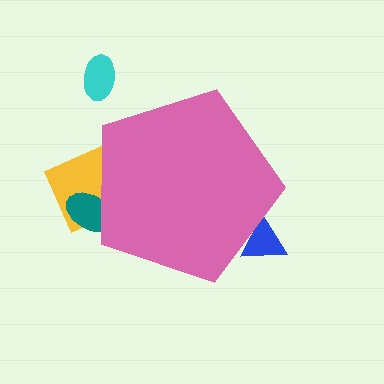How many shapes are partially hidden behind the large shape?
3 shapes are partially hidden.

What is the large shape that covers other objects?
A pink pentagon.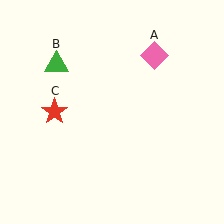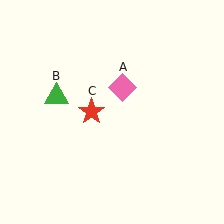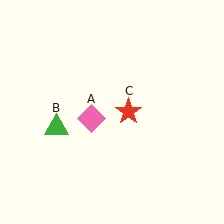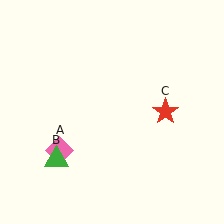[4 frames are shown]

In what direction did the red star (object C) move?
The red star (object C) moved right.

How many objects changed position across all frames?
3 objects changed position: pink diamond (object A), green triangle (object B), red star (object C).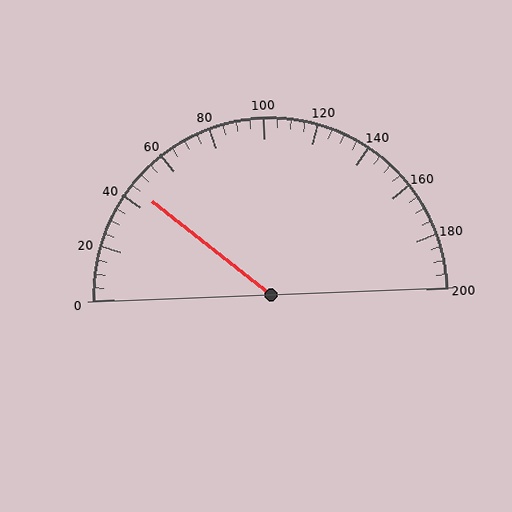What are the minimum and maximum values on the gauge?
The gauge ranges from 0 to 200.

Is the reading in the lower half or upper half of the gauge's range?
The reading is in the lower half of the range (0 to 200).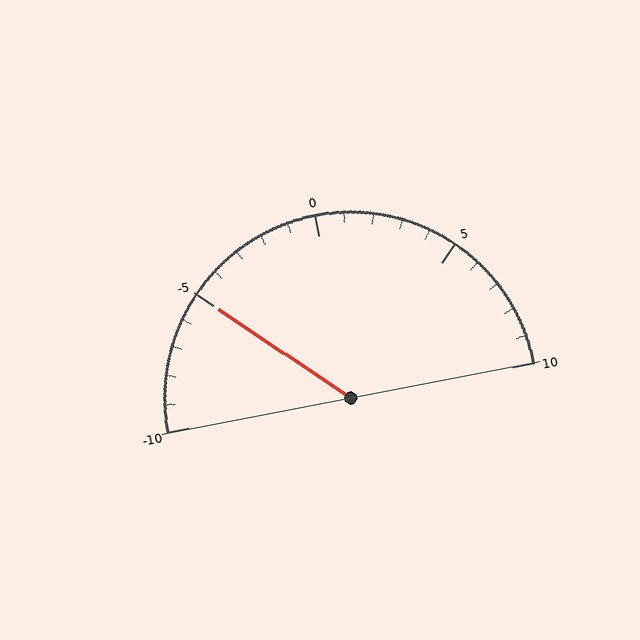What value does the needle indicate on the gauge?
The needle indicates approximately -5.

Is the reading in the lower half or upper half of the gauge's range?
The reading is in the lower half of the range (-10 to 10).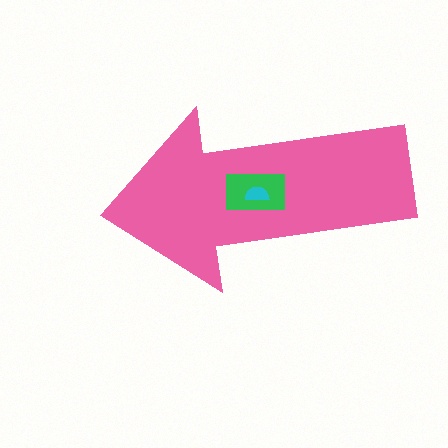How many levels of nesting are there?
3.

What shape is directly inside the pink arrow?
The green rectangle.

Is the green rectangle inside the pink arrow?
Yes.